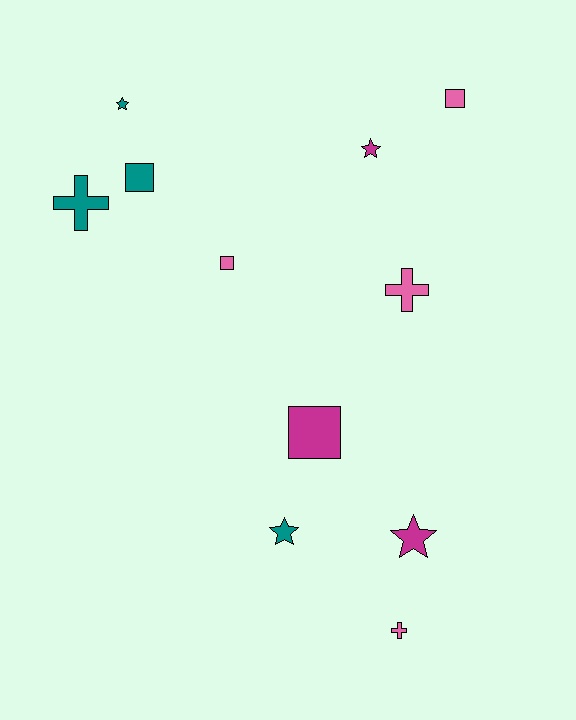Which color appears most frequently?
Pink, with 4 objects.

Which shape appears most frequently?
Square, with 4 objects.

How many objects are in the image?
There are 11 objects.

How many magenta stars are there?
There are 2 magenta stars.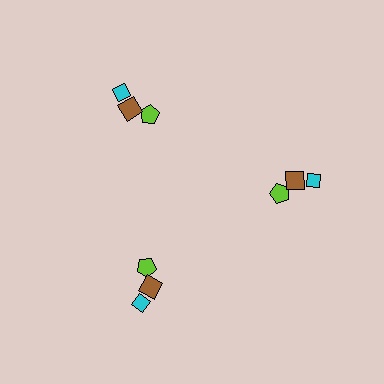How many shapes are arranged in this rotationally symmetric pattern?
There are 9 shapes, arranged in 3 groups of 3.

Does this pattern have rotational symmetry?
Yes, this pattern has 3-fold rotational symmetry. It looks the same after rotating 120 degrees around the center.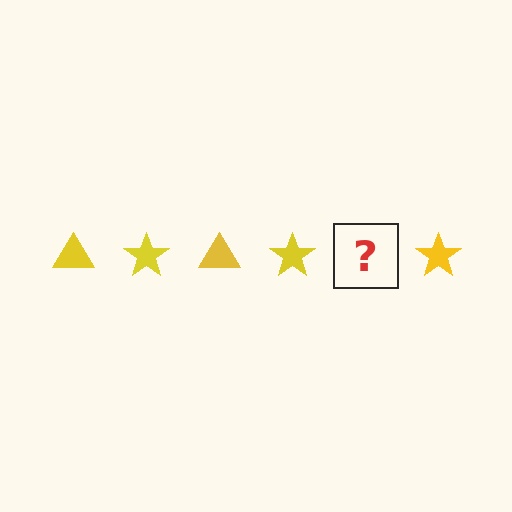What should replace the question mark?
The question mark should be replaced with a yellow triangle.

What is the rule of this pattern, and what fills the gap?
The rule is that the pattern cycles through triangle, star shapes in yellow. The gap should be filled with a yellow triangle.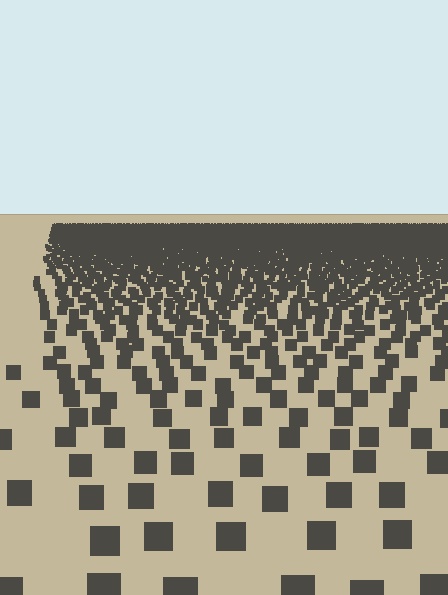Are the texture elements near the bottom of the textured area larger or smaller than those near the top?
Larger. Near the bottom, elements are closer to the viewer and appear at a bigger on-screen size.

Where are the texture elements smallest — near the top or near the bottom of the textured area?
Near the top.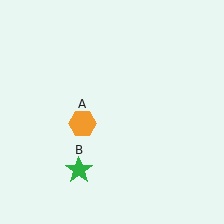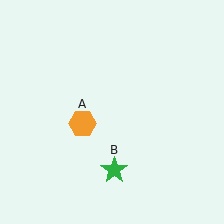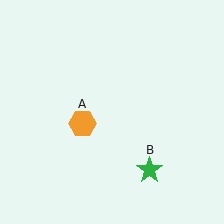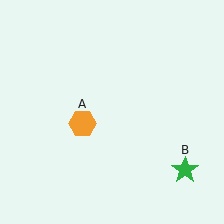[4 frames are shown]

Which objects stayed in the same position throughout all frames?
Orange hexagon (object A) remained stationary.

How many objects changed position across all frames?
1 object changed position: green star (object B).